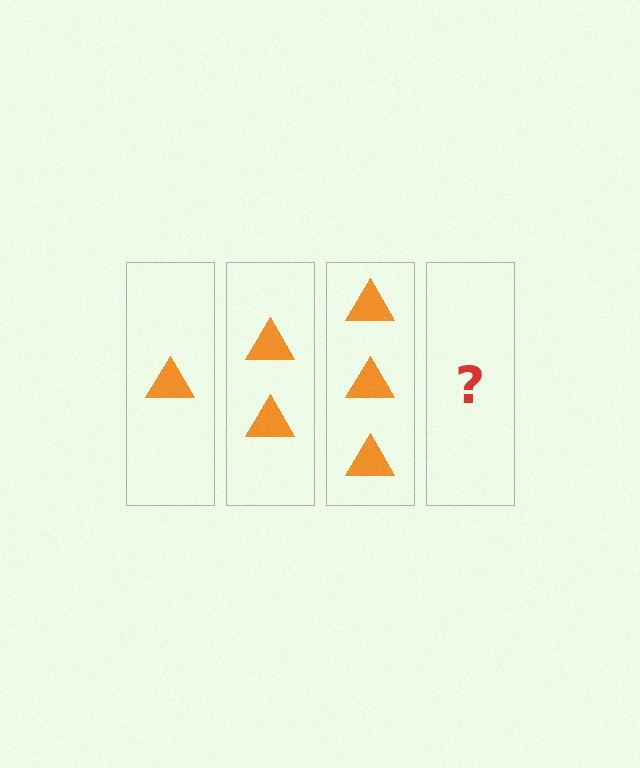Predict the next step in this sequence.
The next step is 4 triangles.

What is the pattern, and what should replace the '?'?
The pattern is that each step adds one more triangle. The '?' should be 4 triangles.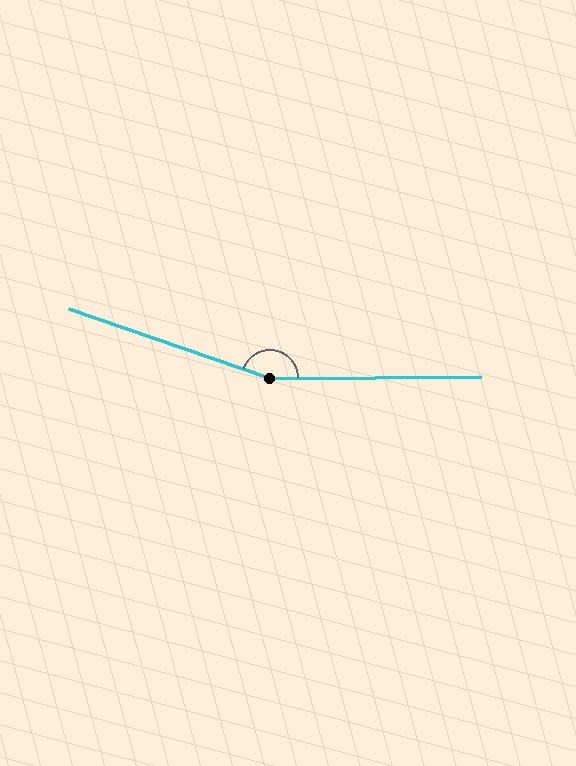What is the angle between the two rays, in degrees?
Approximately 161 degrees.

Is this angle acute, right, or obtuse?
It is obtuse.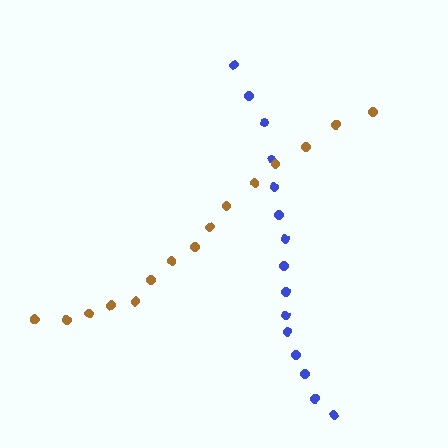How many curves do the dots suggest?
There are 2 distinct paths.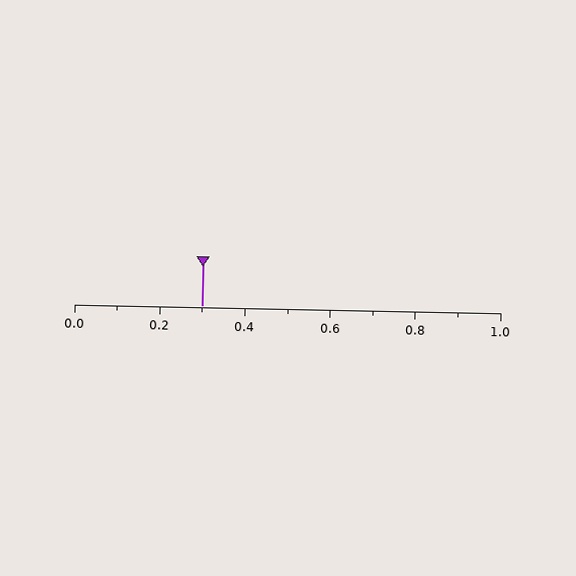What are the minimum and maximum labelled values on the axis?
The axis runs from 0.0 to 1.0.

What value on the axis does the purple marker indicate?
The marker indicates approximately 0.3.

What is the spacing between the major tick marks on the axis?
The major ticks are spaced 0.2 apart.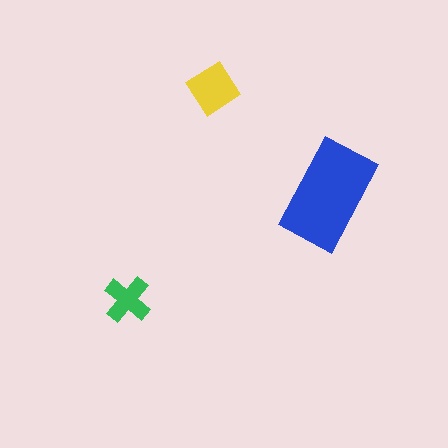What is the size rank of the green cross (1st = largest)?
3rd.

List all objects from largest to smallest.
The blue rectangle, the yellow diamond, the green cross.